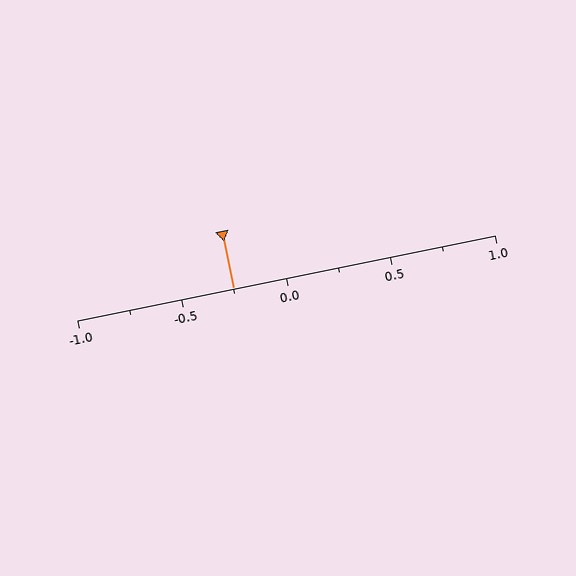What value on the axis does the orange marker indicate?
The marker indicates approximately -0.25.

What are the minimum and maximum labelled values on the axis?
The axis runs from -1.0 to 1.0.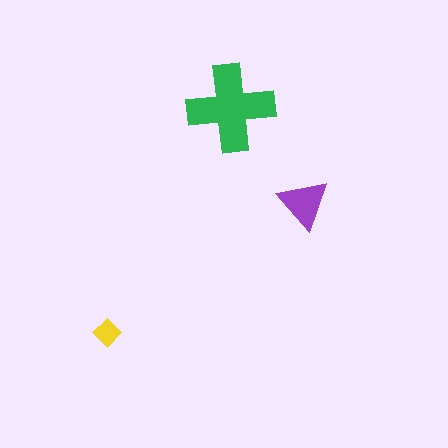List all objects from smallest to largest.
The yellow diamond, the purple triangle, the green cross.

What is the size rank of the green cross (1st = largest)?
1st.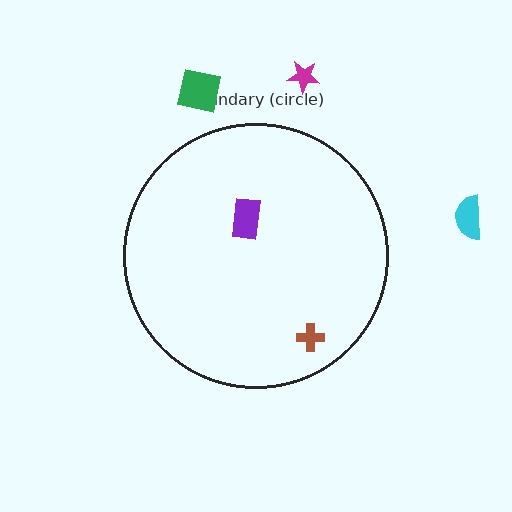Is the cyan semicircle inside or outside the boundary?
Outside.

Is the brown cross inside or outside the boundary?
Inside.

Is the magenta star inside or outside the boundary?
Outside.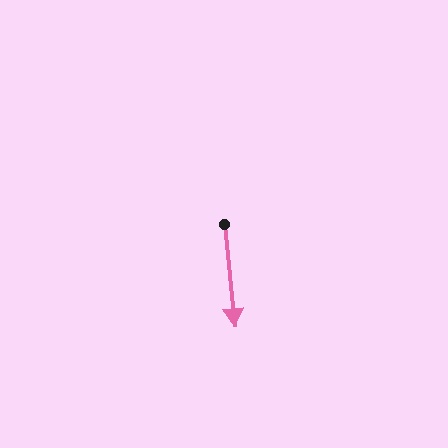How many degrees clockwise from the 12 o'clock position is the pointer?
Approximately 174 degrees.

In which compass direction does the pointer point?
South.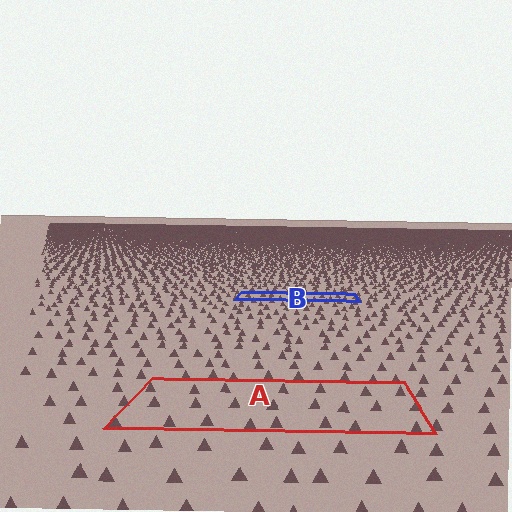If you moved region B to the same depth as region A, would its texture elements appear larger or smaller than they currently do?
They would appear larger. At a closer depth, the same texture elements are projected at a bigger on-screen size.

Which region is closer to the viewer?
Region A is closer. The texture elements there are larger and more spread out.